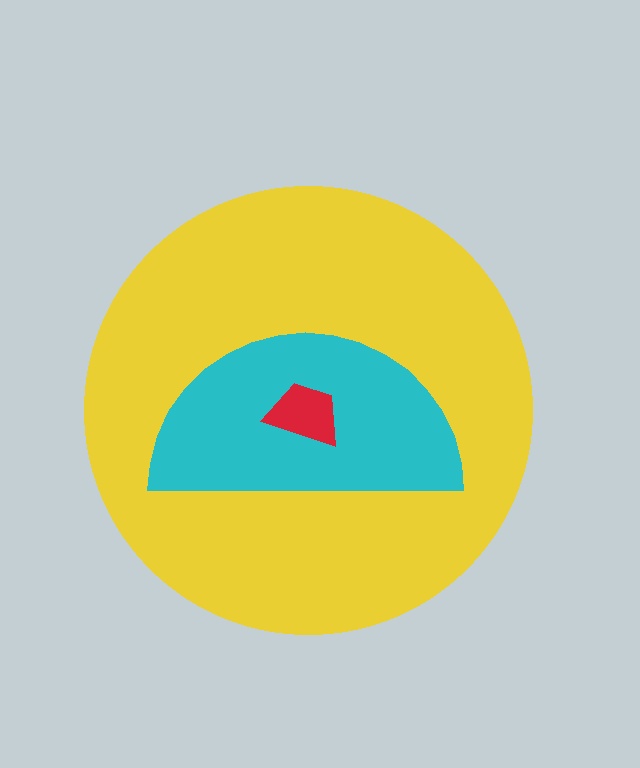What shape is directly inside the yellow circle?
The cyan semicircle.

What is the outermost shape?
The yellow circle.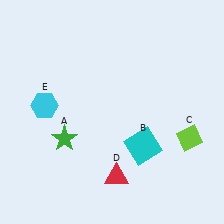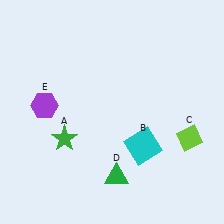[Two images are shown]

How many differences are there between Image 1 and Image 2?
There are 2 differences between the two images.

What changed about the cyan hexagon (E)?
In Image 1, E is cyan. In Image 2, it changed to purple.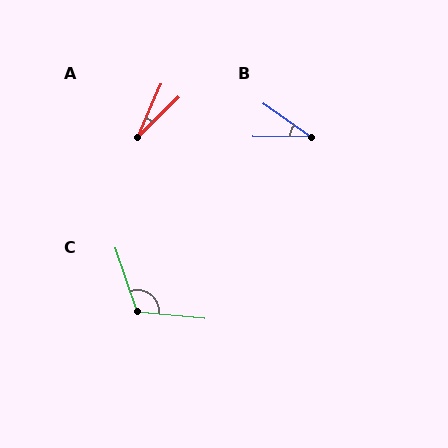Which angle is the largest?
C, at approximately 114 degrees.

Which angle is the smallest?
A, at approximately 22 degrees.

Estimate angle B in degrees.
Approximately 35 degrees.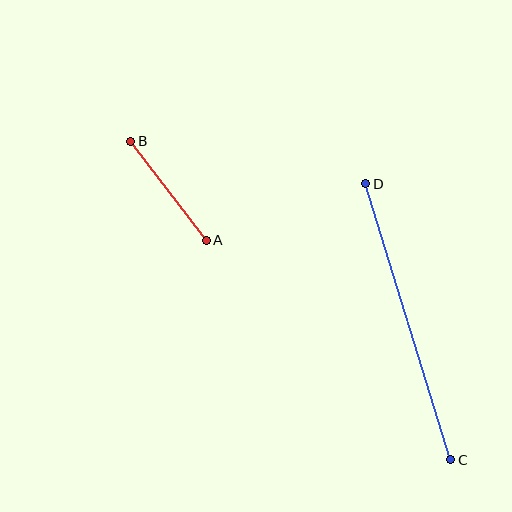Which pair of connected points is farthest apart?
Points C and D are farthest apart.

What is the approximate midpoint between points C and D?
The midpoint is at approximately (408, 322) pixels.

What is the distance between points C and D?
The distance is approximately 289 pixels.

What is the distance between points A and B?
The distance is approximately 125 pixels.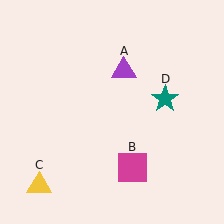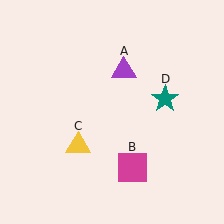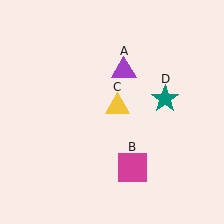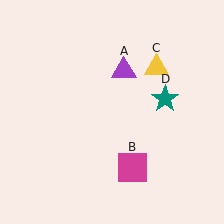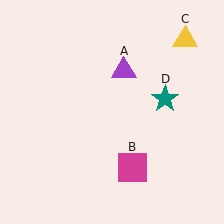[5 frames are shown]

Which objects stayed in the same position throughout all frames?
Purple triangle (object A) and magenta square (object B) and teal star (object D) remained stationary.